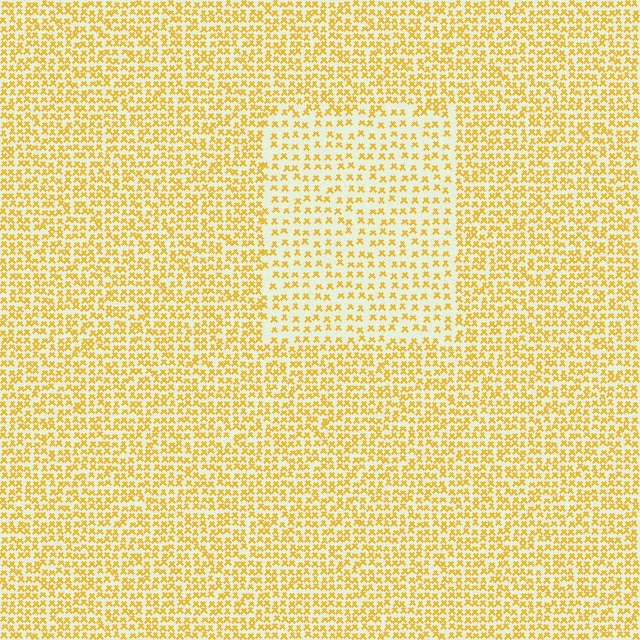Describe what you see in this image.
The image contains small yellow elements arranged at two different densities. A rectangle-shaped region is visible where the elements are less densely packed than the surrounding area.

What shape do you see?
I see a rectangle.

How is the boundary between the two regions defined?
The boundary is defined by a change in element density (approximately 1.8x ratio). All elements are the same color, size, and shape.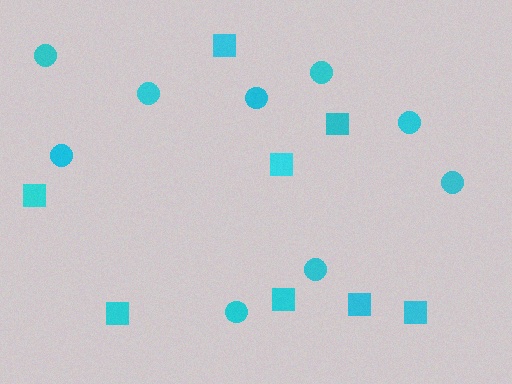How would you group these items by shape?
There are 2 groups: one group of squares (8) and one group of circles (9).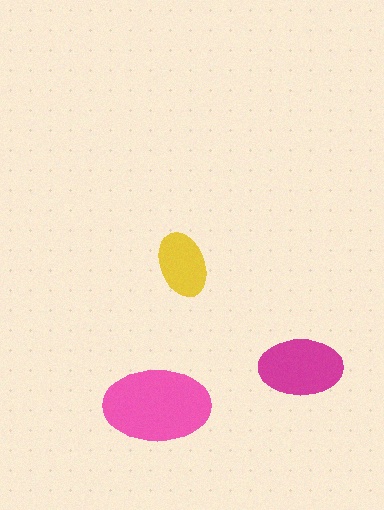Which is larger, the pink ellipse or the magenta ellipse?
The pink one.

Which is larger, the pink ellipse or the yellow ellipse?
The pink one.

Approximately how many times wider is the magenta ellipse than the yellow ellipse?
About 1.5 times wider.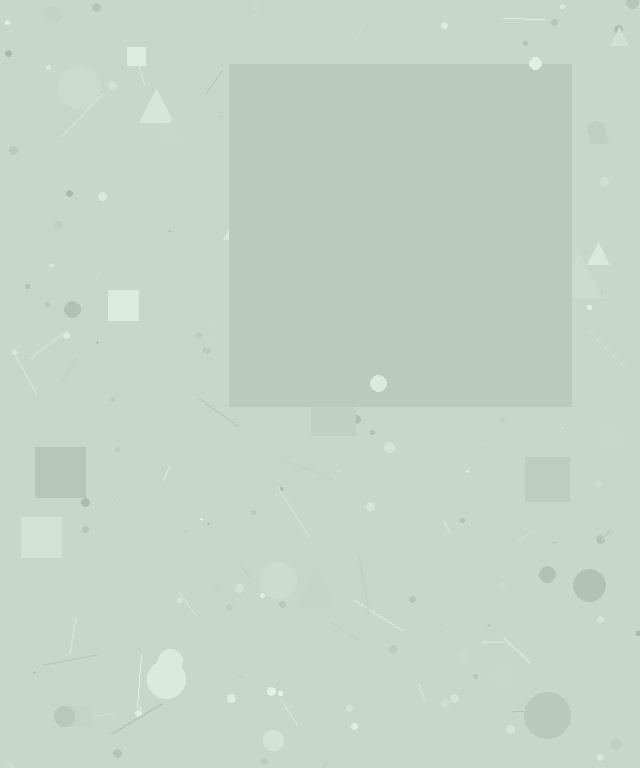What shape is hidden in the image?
A square is hidden in the image.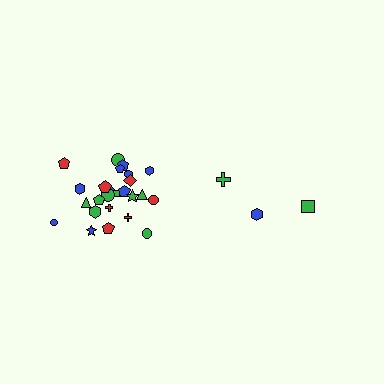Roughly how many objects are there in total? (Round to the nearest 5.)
Roughly 30 objects in total.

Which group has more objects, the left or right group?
The left group.